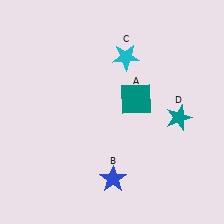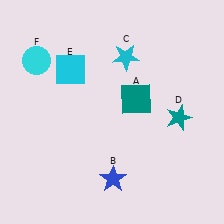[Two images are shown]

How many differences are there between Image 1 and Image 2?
There are 2 differences between the two images.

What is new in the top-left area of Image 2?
A cyan square (E) was added in the top-left area of Image 2.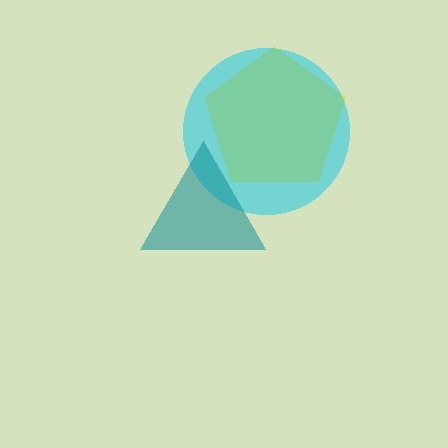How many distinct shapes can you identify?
There are 3 distinct shapes: a yellow pentagon, a cyan circle, a teal triangle.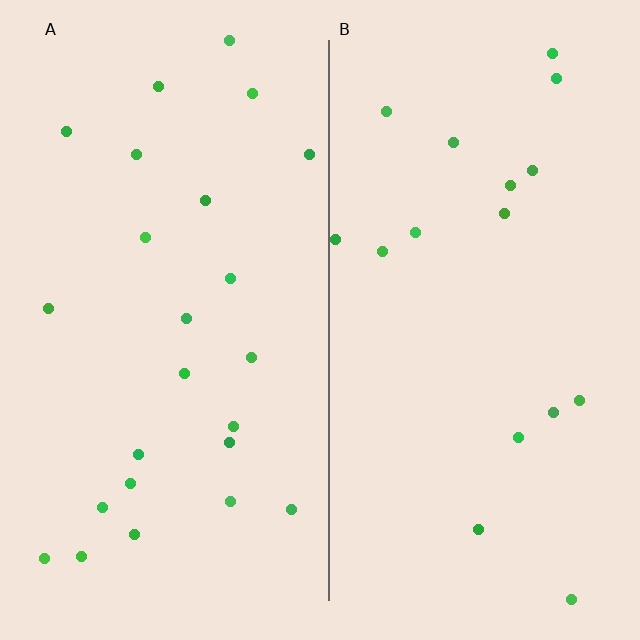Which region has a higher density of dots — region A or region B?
A (the left).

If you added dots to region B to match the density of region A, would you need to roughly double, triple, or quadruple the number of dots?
Approximately double.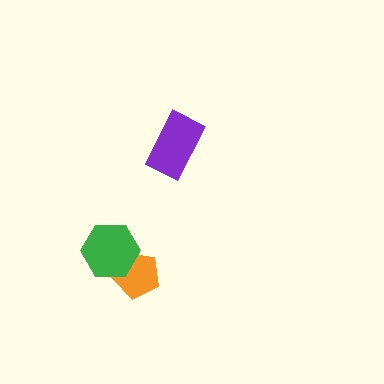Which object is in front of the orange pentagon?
The green hexagon is in front of the orange pentagon.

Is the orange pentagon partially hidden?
Yes, it is partially covered by another shape.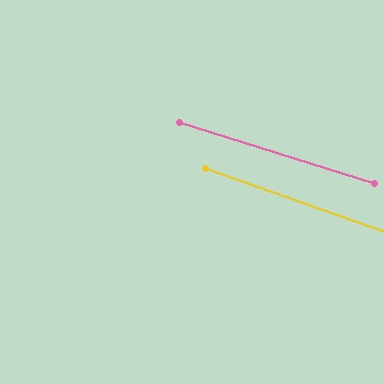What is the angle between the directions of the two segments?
Approximately 2 degrees.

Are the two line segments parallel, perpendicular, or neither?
Parallel — their directions differ by only 1.9°.